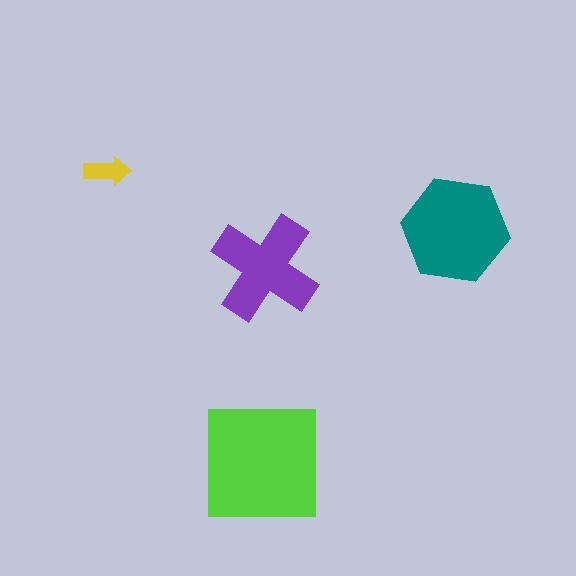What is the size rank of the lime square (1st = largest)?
1st.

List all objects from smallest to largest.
The yellow arrow, the purple cross, the teal hexagon, the lime square.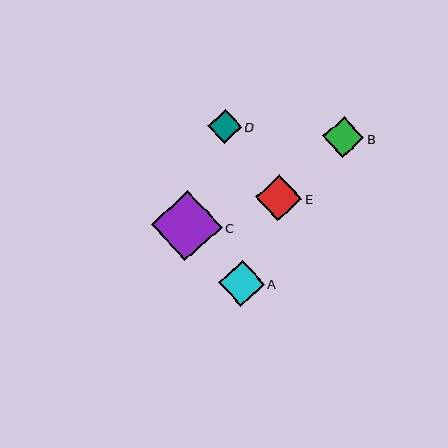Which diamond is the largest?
Diamond C is the largest with a size of approximately 71 pixels.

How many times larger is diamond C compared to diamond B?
Diamond C is approximately 1.7 times the size of diamond B.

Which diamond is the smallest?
Diamond D is the smallest with a size of approximately 34 pixels.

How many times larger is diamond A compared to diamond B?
Diamond A is approximately 1.1 times the size of diamond B.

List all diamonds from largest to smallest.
From largest to smallest: C, E, A, B, D.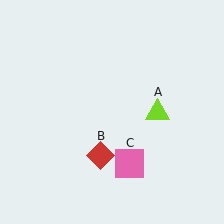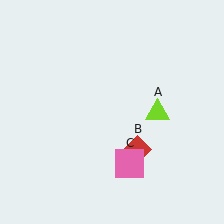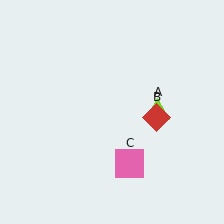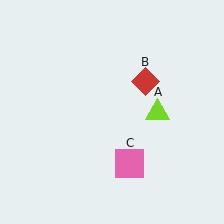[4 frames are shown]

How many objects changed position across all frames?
1 object changed position: red diamond (object B).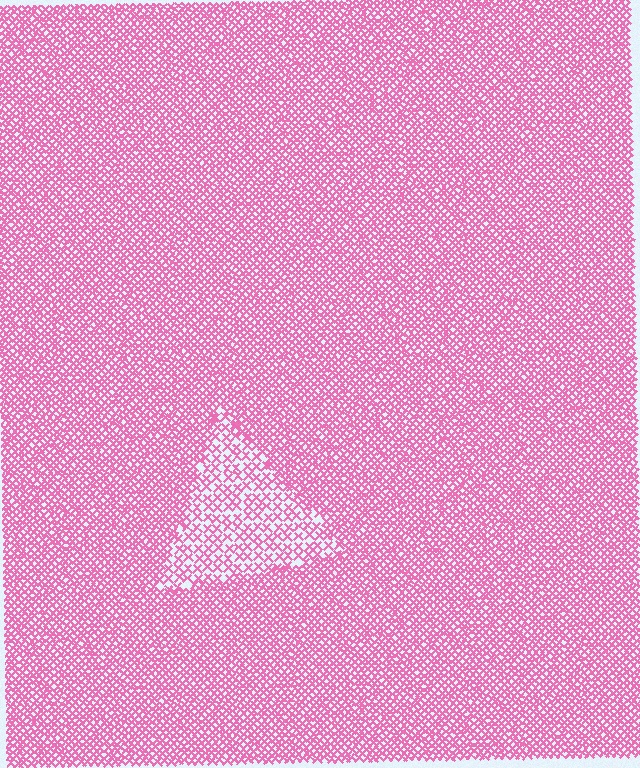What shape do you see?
I see a triangle.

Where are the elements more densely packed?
The elements are more densely packed outside the triangle boundary.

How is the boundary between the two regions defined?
The boundary is defined by a change in element density (approximately 2.1x ratio). All elements are the same color, size, and shape.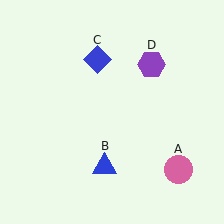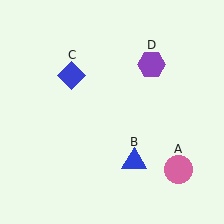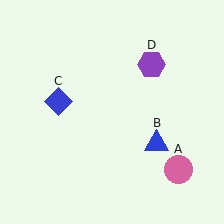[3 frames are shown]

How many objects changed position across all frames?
2 objects changed position: blue triangle (object B), blue diamond (object C).